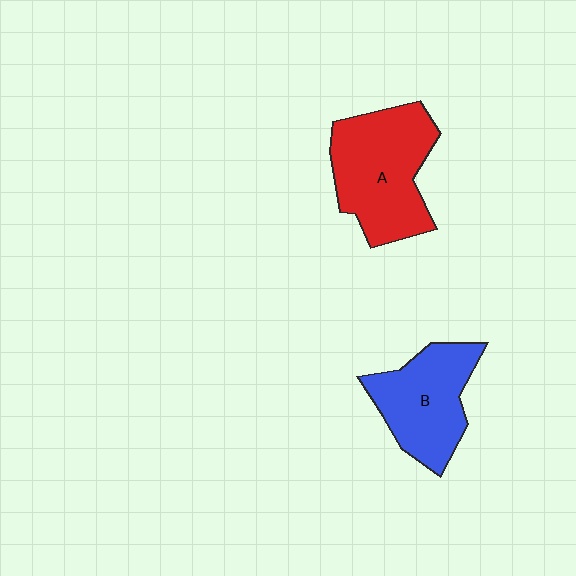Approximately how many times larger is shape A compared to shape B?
Approximately 1.2 times.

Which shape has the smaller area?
Shape B (blue).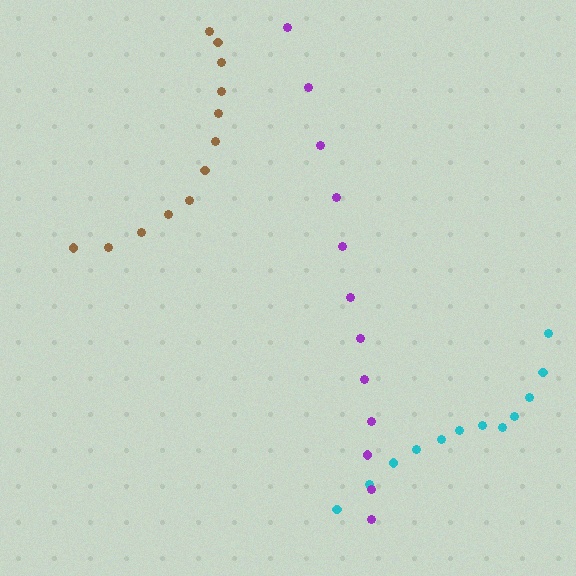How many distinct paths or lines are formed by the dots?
There are 3 distinct paths.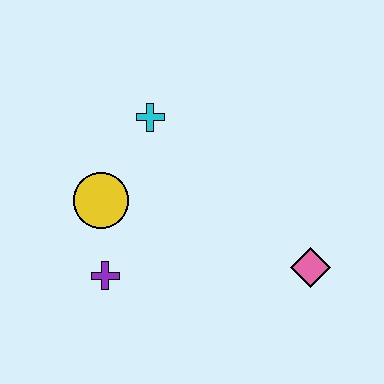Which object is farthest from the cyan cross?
The pink diamond is farthest from the cyan cross.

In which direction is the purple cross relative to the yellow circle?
The purple cross is below the yellow circle.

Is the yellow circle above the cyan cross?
No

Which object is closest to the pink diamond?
The purple cross is closest to the pink diamond.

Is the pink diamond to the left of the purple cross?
No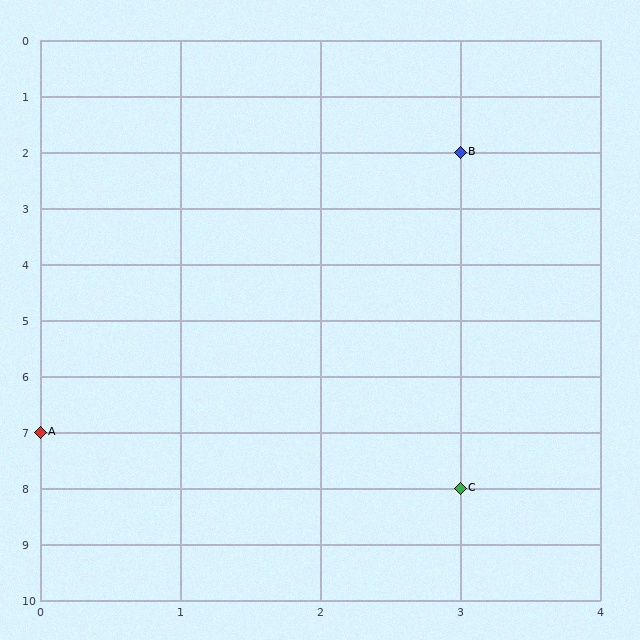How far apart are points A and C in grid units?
Points A and C are 3 columns and 1 row apart (about 3.2 grid units diagonally).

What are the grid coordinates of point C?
Point C is at grid coordinates (3, 8).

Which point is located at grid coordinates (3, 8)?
Point C is at (3, 8).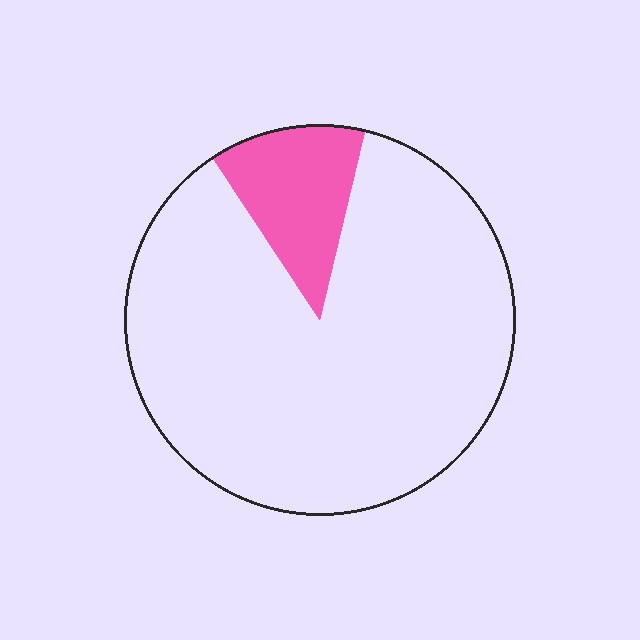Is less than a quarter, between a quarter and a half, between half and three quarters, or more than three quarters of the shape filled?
Less than a quarter.